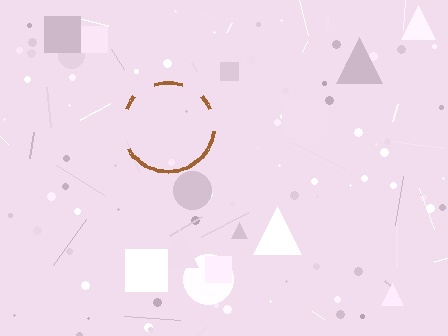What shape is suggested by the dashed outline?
The dashed outline suggests a circle.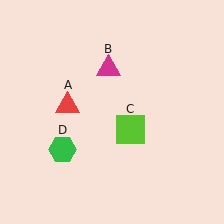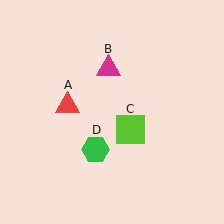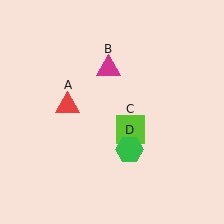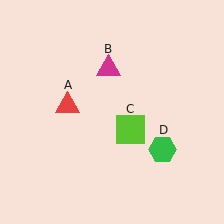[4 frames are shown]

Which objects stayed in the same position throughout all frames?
Red triangle (object A) and magenta triangle (object B) and lime square (object C) remained stationary.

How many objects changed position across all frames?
1 object changed position: green hexagon (object D).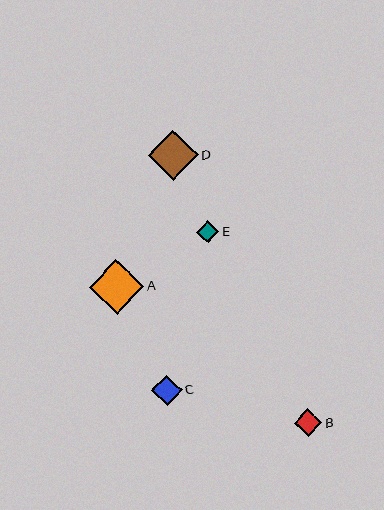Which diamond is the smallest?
Diamond E is the smallest with a size of approximately 22 pixels.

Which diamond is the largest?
Diamond A is the largest with a size of approximately 54 pixels.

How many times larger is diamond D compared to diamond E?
Diamond D is approximately 2.3 times the size of diamond E.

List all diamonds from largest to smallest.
From largest to smallest: A, D, C, B, E.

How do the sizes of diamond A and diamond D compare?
Diamond A and diamond D are approximately the same size.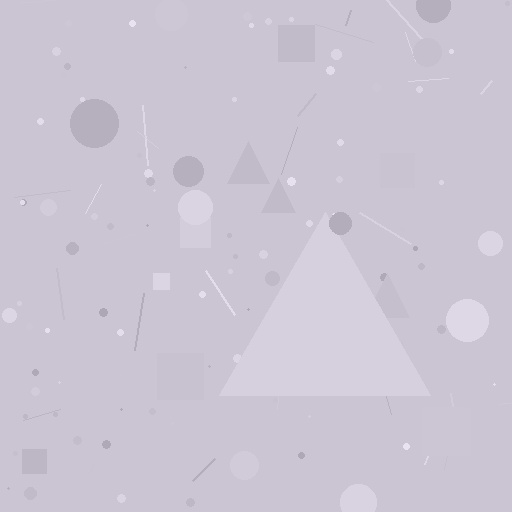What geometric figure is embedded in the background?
A triangle is embedded in the background.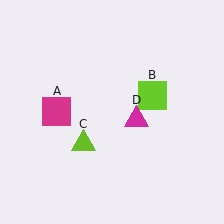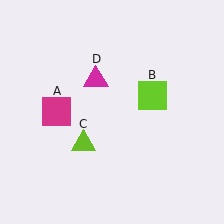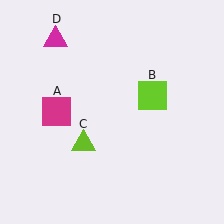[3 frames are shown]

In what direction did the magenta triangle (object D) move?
The magenta triangle (object D) moved up and to the left.